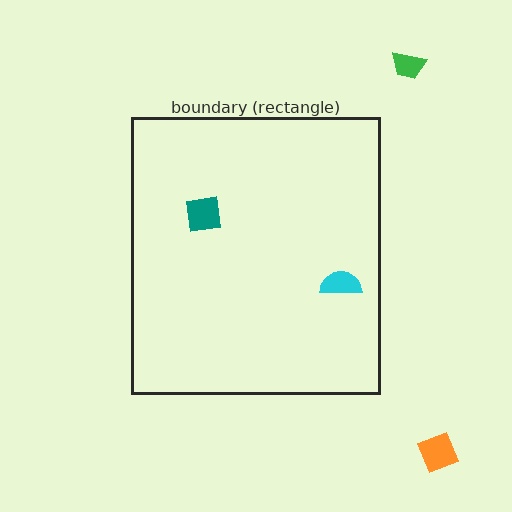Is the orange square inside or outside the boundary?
Outside.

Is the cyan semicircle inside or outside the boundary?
Inside.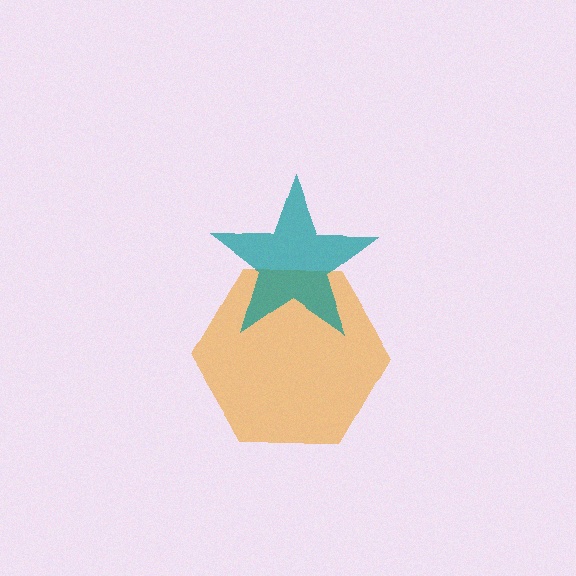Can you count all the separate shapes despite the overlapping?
Yes, there are 2 separate shapes.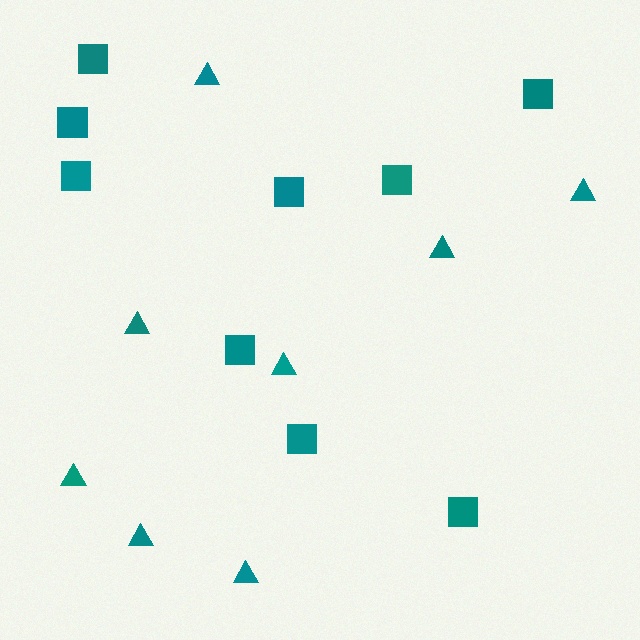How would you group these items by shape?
There are 2 groups: one group of squares (9) and one group of triangles (8).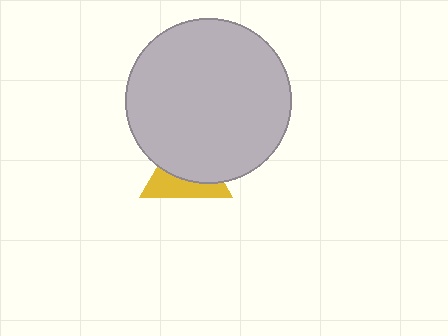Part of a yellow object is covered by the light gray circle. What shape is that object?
It is a triangle.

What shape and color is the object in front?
The object in front is a light gray circle.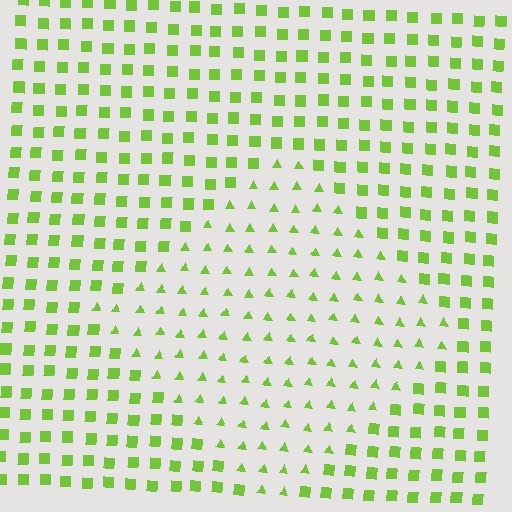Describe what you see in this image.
The image is filled with small lime elements arranged in a uniform grid. A diamond-shaped region contains triangles, while the surrounding area contains squares. The boundary is defined purely by the change in element shape.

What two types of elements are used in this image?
The image uses triangles inside the diamond region and squares outside it.